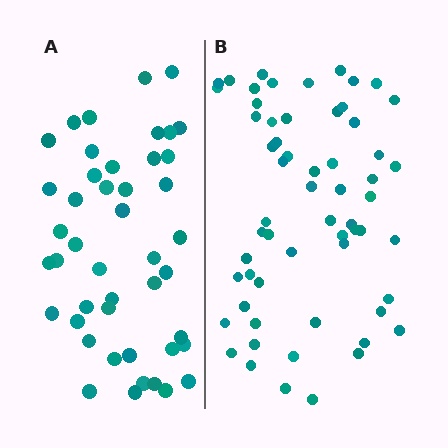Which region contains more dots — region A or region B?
Region B (the right region) has more dots.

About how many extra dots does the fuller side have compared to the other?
Region B has approximately 15 more dots than region A.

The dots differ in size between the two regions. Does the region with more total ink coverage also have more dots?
No. Region A has more total ink coverage because its dots are larger, but region B actually contains more individual dots. Total area can be misleading — the number of items is what matters here.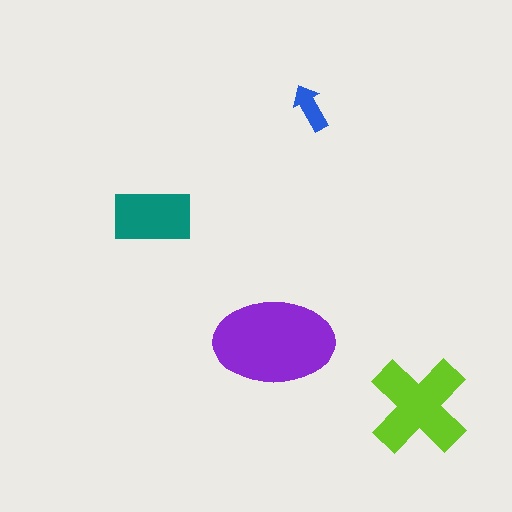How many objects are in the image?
There are 4 objects in the image.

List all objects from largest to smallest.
The purple ellipse, the lime cross, the teal rectangle, the blue arrow.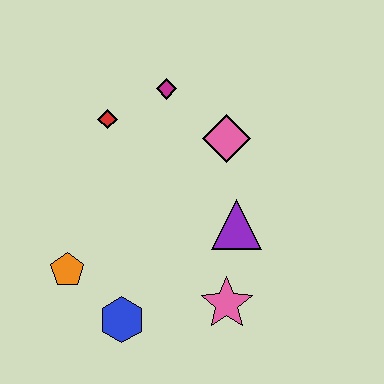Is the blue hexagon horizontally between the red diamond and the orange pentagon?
No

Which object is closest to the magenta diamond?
The red diamond is closest to the magenta diamond.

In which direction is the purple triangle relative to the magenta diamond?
The purple triangle is below the magenta diamond.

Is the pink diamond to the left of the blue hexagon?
No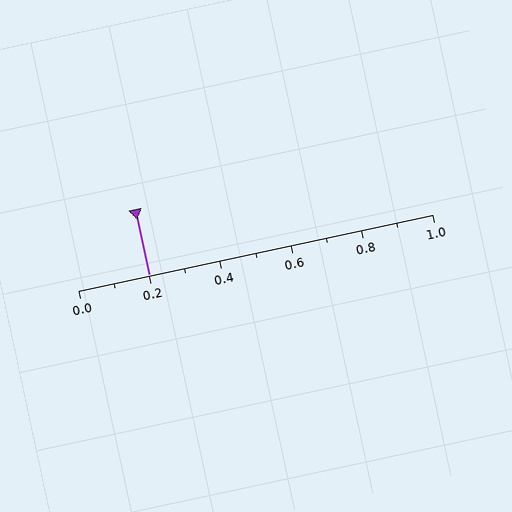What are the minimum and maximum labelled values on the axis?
The axis runs from 0.0 to 1.0.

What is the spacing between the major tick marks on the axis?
The major ticks are spaced 0.2 apart.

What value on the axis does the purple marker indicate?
The marker indicates approximately 0.2.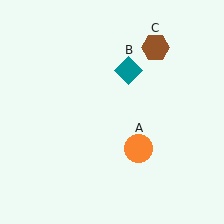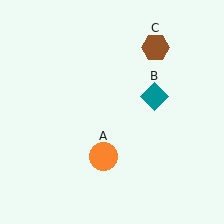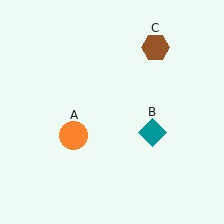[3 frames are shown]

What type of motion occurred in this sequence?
The orange circle (object A), teal diamond (object B) rotated clockwise around the center of the scene.